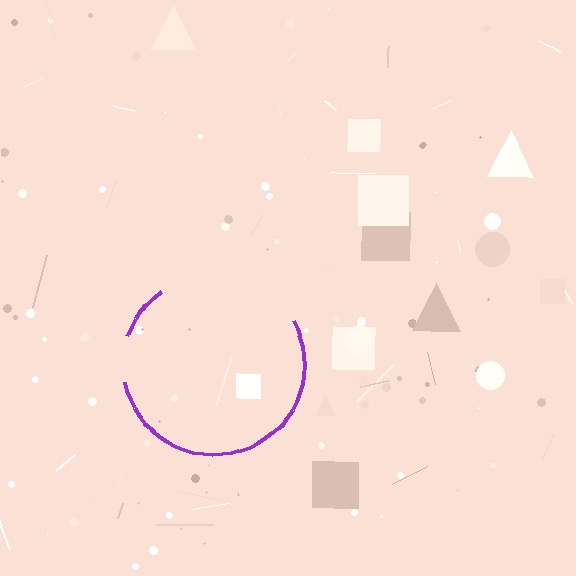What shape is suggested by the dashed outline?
The dashed outline suggests a circle.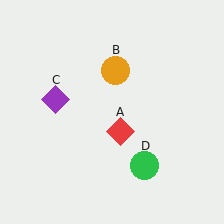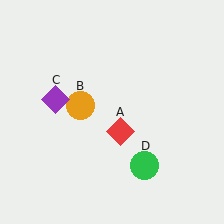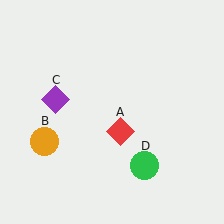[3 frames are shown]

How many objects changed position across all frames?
1 object changed position: orange circle (object B).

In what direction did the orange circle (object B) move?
The orange circle (object B) moved down and to the left.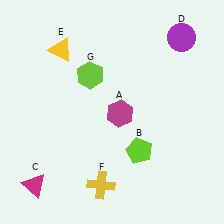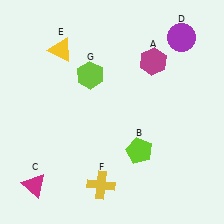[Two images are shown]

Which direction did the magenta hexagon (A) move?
The magenta hexagon (A) moved up.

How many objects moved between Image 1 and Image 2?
1 object moved between the two images.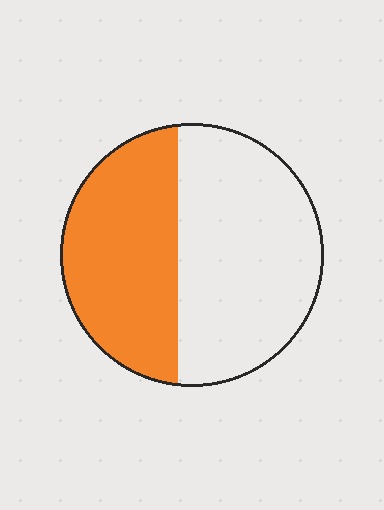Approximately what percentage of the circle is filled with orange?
Approximately 45%.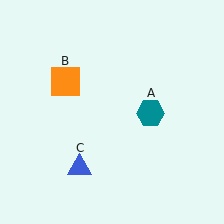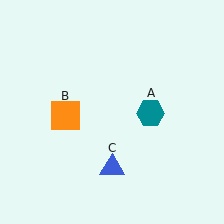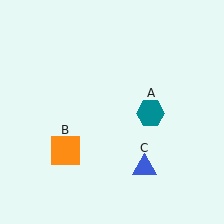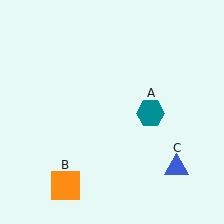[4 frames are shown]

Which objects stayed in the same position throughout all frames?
Teal hexagon (object A) remained stationary.